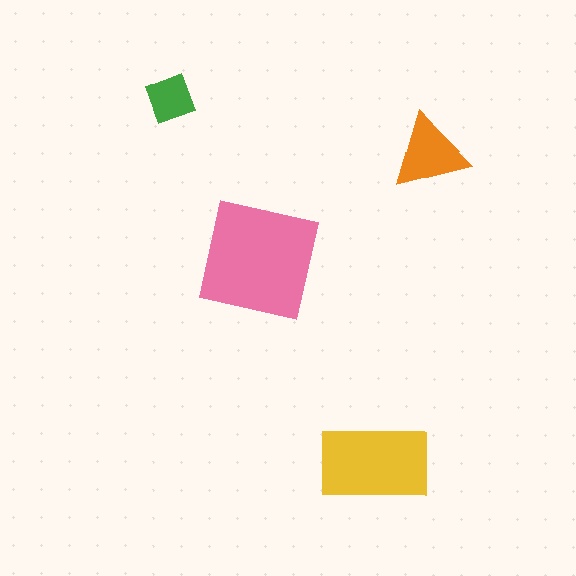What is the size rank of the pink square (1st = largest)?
1st.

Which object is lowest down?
The yellow rectangle is bottommost.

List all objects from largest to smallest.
The pink square, the yellow rectangle, the orange triangle, the green diamond.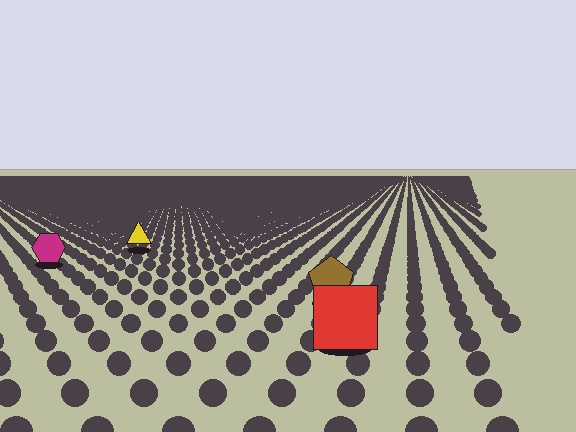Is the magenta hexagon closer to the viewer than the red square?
No. The red square is closer — you can tell from the texture gradient: the ground texture is coarser near it.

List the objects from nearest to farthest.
From nearest to farthest: the red square, the brown pentagon, the magenta hexagon, the yellow triangle.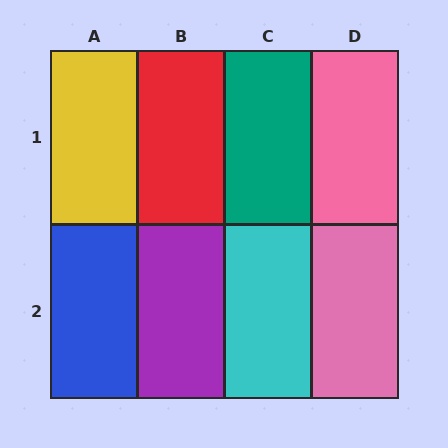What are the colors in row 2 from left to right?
Blue, purple, cyan, pink.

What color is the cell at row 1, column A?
Yellow.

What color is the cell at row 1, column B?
Red.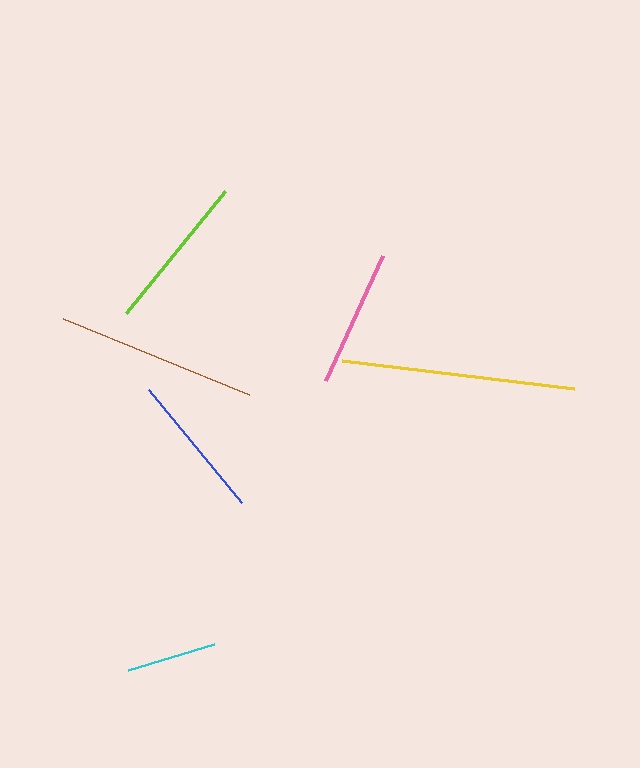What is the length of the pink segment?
The pink segment is approximately 137 pixels long.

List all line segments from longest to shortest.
From longest to shortest: yellow, brown, lime, blue, pink, cyan.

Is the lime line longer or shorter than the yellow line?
The yellow line is longer than the lime line.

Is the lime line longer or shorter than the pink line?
The lime line is longer than the pink line.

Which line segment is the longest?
The yellow line is the longest at approximately 234 pixels.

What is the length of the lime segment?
The lime segment is approximately 157 pixels long.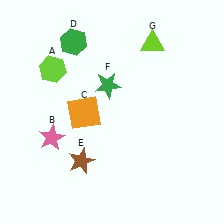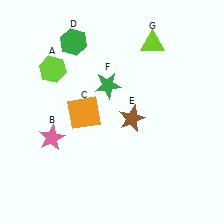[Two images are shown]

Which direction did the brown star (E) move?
The brown star (E) moved right.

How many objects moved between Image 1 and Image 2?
1 object moved between the two images.